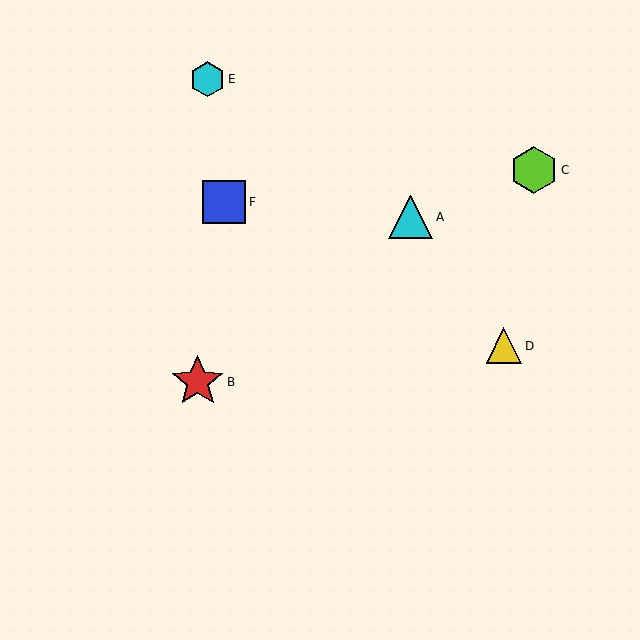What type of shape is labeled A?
Shape A is a cyan triangle.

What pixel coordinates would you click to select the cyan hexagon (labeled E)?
Click at (208, 79) to select the cyan hexagon E.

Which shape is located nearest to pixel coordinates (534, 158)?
The lime hexagon (labeled C) at (534, 170) is nearest to that location.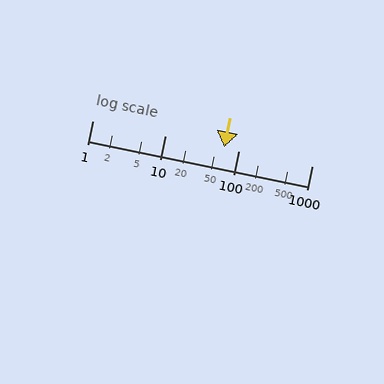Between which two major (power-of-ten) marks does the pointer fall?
The pointer is between 10 and 100.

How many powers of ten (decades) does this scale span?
The scale spans 3 decades, from 1 to 1000.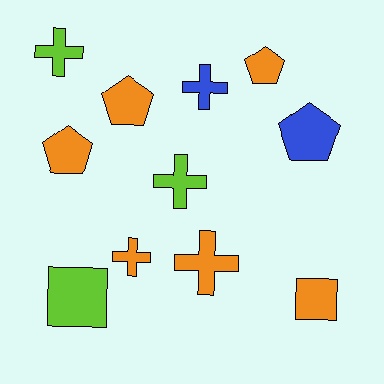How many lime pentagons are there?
There are no lime pentagons.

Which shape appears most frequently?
Cross, with 5 objects.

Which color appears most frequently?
Orange, with 6 objects.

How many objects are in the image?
There are 11 objects.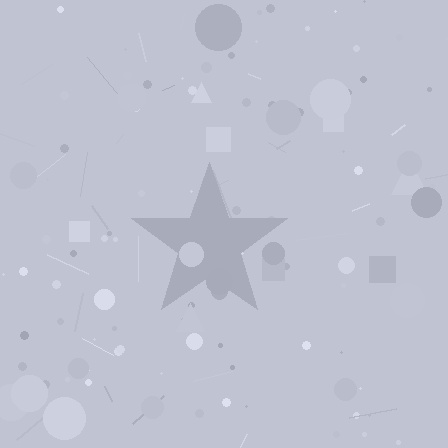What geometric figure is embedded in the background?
A star is embedded in the background.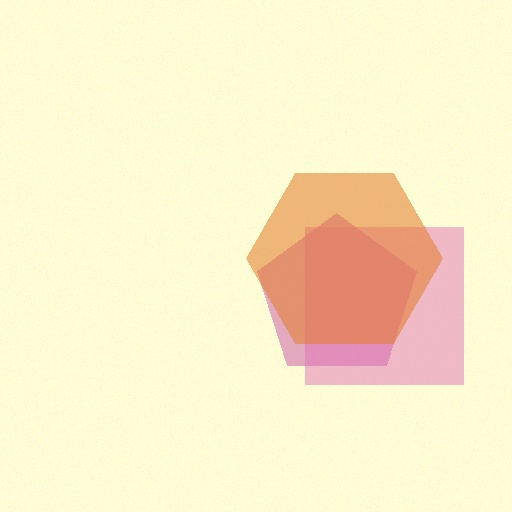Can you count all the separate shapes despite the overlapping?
Yes, there are 3 separate shapes.